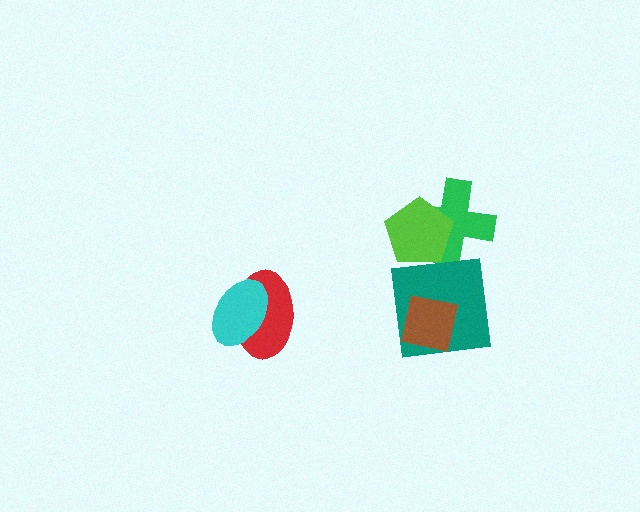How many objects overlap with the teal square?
1 object overlaps with the teal square.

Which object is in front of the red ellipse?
The cyan ellipse is in front of the red ellipse.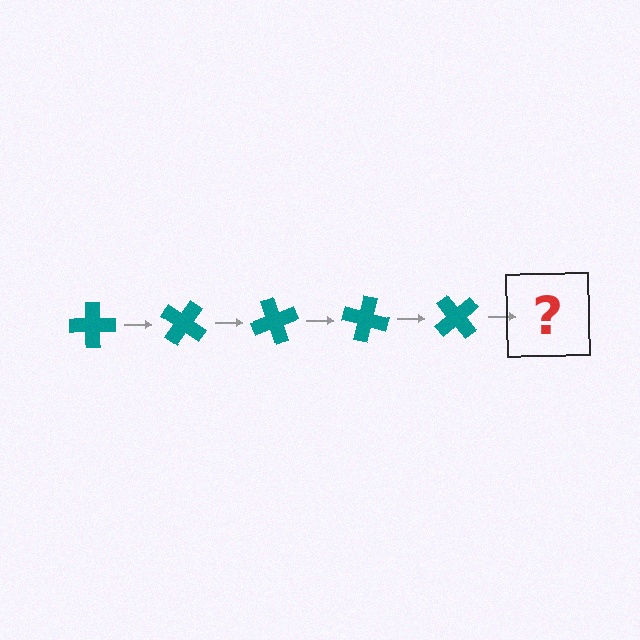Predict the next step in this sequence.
The next step is a teal cross rotated 175 degrees.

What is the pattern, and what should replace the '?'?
The pattern is that the cross rotates 35 degrees each step. The '?' should be a teal cross rotated 175 degrees.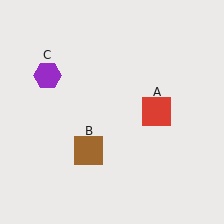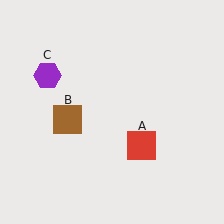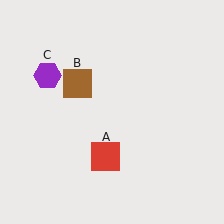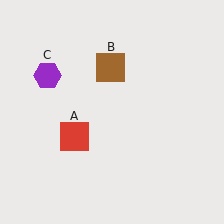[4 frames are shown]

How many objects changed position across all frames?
2 objects changed position: red square (object A), brown square (object B).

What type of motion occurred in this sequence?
The red square (object A), brown square (object B) rotated clockwise around the center of the scene.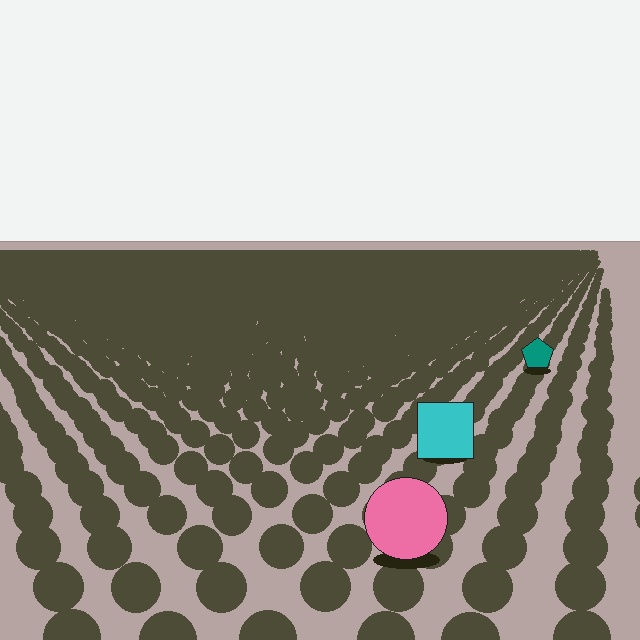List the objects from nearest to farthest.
From nearest to farthest: the pink circle, the cyan square, the teal pentagon.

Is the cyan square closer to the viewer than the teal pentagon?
Yes. The cyan square is closer — you can tell from the texture gradient: the ground texture is coarser near it.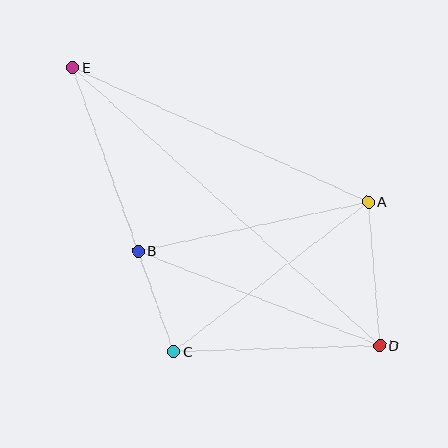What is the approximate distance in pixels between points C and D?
The distance between C and D is approximately 206 pixels.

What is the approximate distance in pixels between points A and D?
The distance between A and D is approximately 144 pixels.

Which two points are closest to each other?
Points B and C are closest to each other.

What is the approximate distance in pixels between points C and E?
The distance between C and E is approximately 302 pixels.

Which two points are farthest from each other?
Points D and E are farthest from each other.